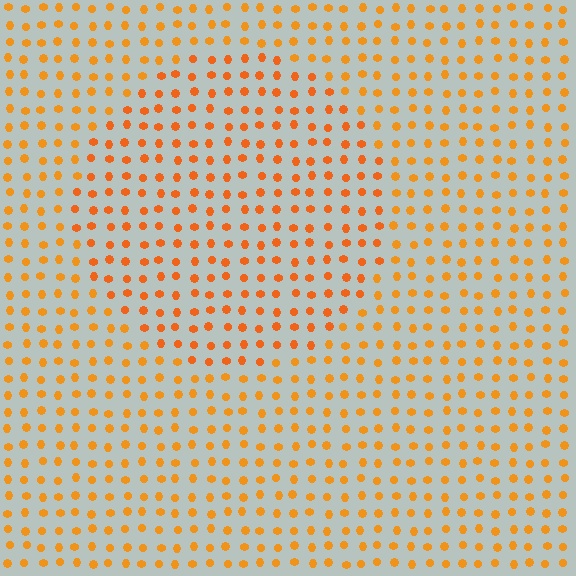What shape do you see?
I see a circle.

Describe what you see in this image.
The image is filled with small orange elements in a uniform arrangement. A circle-shaped region is visible where the elements are tinted to a slightly different hue, forming a subtle color boundary.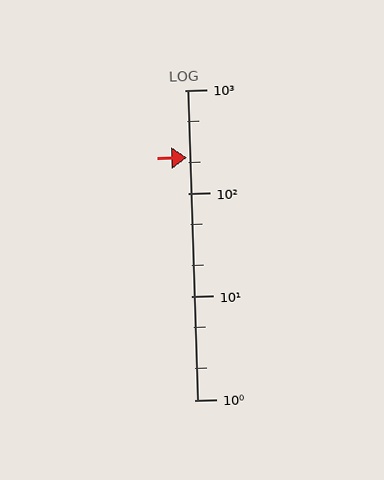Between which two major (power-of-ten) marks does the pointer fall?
The pointer is between 100 and 1000.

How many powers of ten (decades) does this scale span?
The scale spans 3 decades, from 1 to 1000.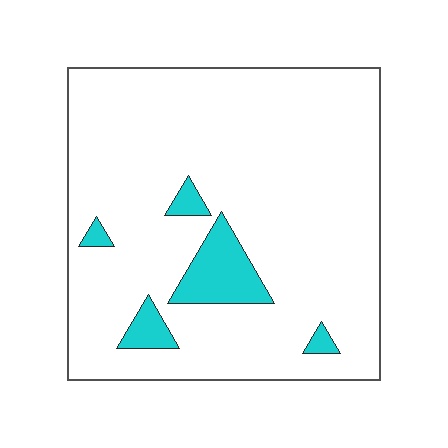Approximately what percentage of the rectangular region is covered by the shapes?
Approximately 10%.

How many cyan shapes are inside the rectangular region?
5.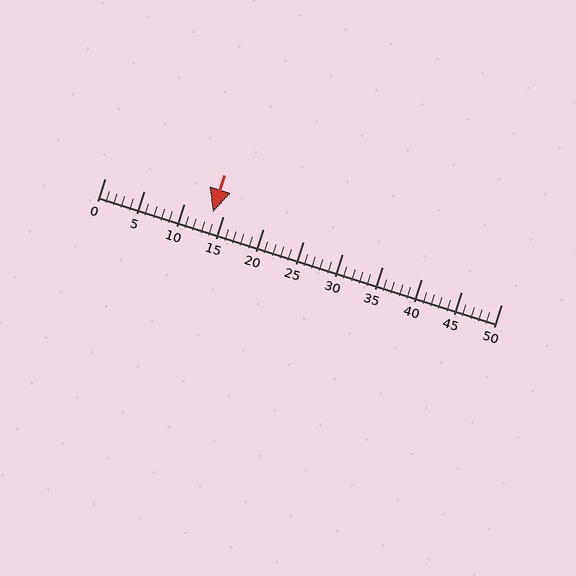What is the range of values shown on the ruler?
The ruler shows values from 0 to 50.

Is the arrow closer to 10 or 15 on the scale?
The arrow is closer to 15.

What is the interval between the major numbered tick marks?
The major tick marks are spaced 5 units apart.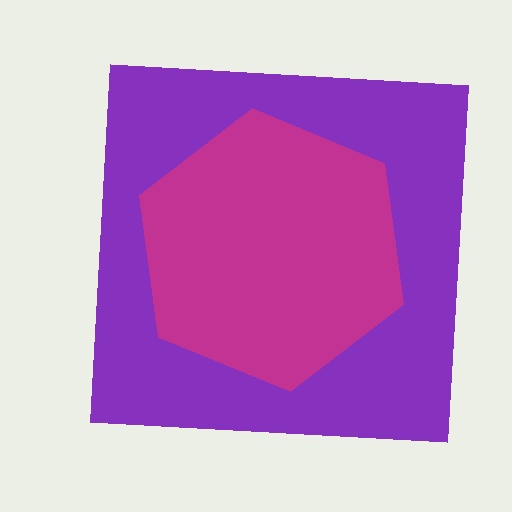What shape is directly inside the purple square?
The magenta hexagon.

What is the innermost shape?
The magenta hexagon.